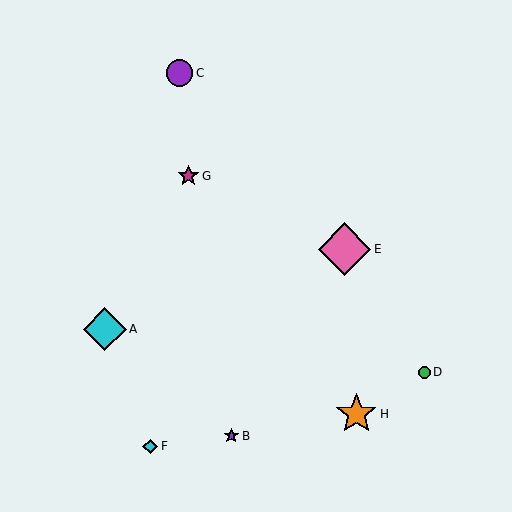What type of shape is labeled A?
Shape A is a cyan diamond.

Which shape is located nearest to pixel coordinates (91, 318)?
The cyan diamond (labeled A) at (105, 329) is nearest to that location.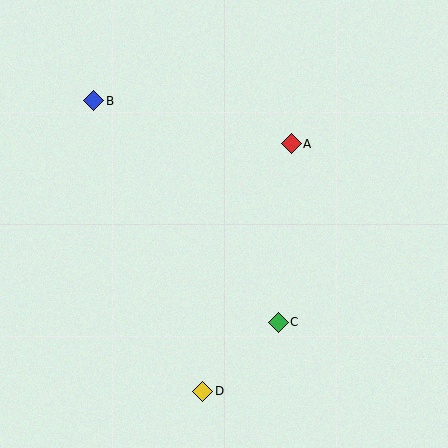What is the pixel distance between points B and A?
The distance between B and A is 202 pixels.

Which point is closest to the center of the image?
Point A at (291, 144) is closest to the center.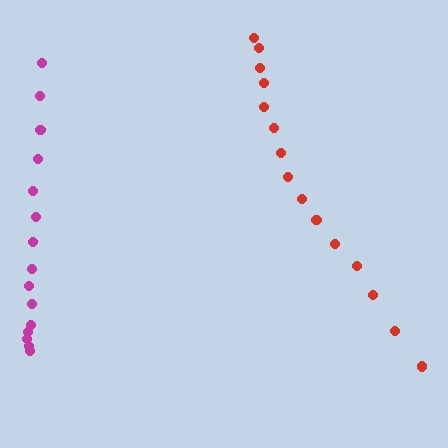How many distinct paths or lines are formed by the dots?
There are 2 distinct paths.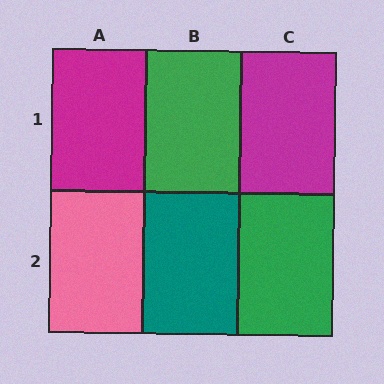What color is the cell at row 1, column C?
Magenta.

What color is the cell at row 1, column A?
Magenta.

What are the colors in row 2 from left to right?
Pink, teal, green.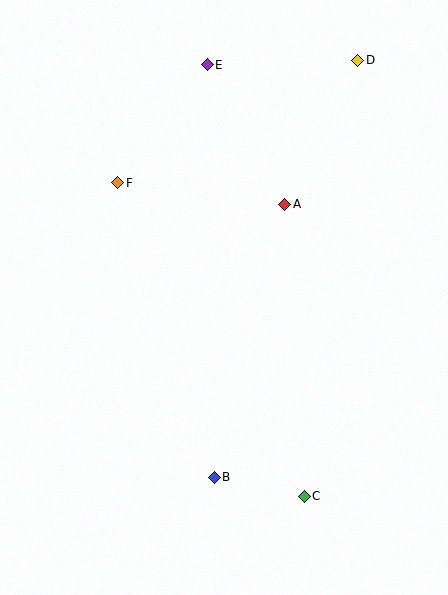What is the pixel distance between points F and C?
The distance between F and C is 365 pixels.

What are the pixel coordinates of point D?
Point D is at (358, 60).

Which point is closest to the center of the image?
Point A at (285, 204) is closest to the center.